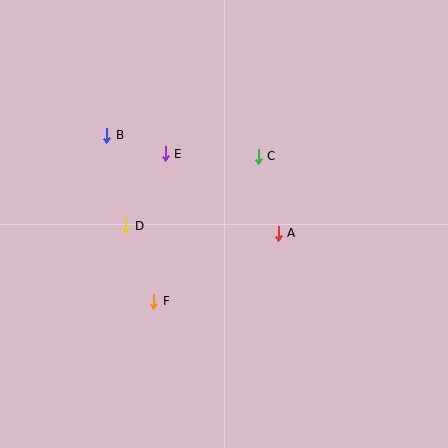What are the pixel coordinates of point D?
Point D is at (126, 226).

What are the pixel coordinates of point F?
Point F is at (154, 301).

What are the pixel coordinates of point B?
Point B is at (107, 135).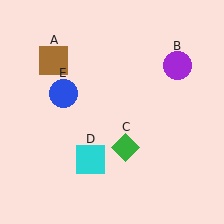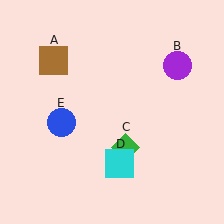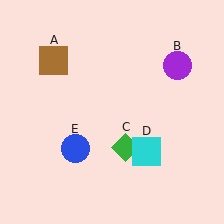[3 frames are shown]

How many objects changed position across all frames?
2 objects changed position: cyan square (object D), blue circle (object E).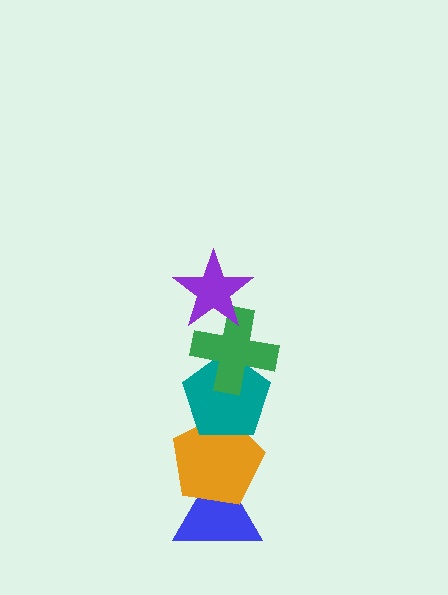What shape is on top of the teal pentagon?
The green cross is on top of the teal pentagon.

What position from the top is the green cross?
The green cross is 2nd from the top.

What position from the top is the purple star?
The purple star is 1st from the top.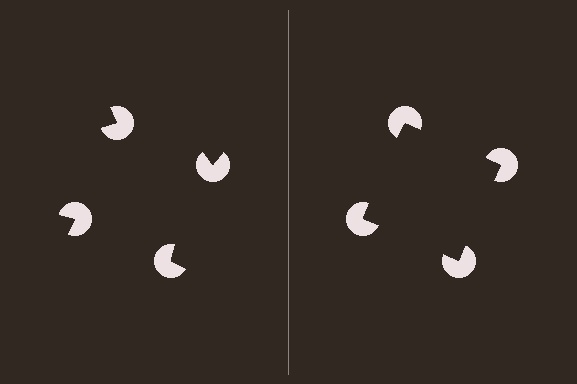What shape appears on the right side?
An illusory square.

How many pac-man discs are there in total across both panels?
8 — 4 on each side.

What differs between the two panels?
The pac-man discs are positioned identically on both sides; only the wedge orientations differ. On the right they align to a square; on the left they are misaligned.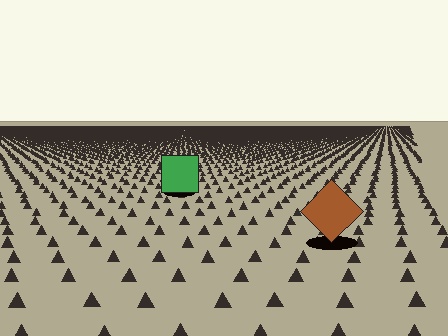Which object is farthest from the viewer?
The green square is farthest from the viewer. It appears smaller and the ground texture around it is denser.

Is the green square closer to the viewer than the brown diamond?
No. The brown diamond is closer — you can tell from the texture gradient: the ground texture is coarser near it.